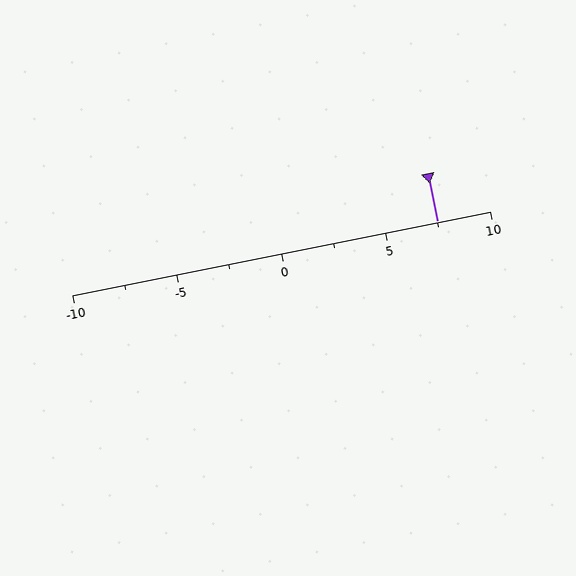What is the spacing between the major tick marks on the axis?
The major ticks are spaced 5 apart.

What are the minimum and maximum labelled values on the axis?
The axis runs from -10 to 10.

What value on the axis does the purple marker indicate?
The marker indicates approximately 7.5.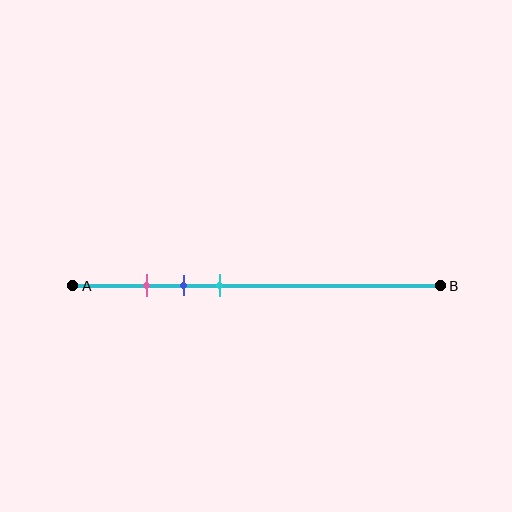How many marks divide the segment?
There are 3 marks dividing the segment.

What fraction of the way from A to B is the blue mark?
The blue mark is approximately 30% (0.3) of the way from A to B.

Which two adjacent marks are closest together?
The pink and blue marks are the closest adjacent pair.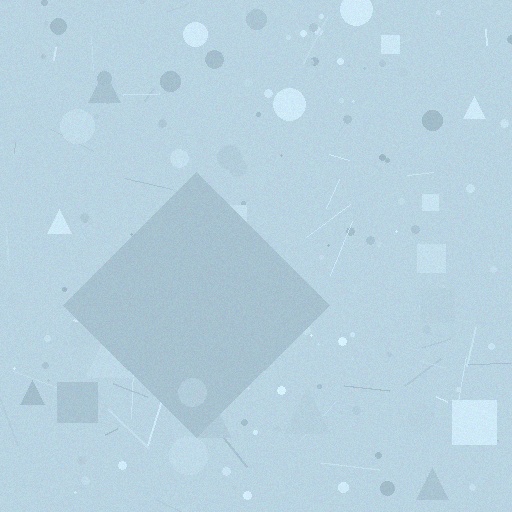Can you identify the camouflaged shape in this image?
The camouflaged shape is a diamond.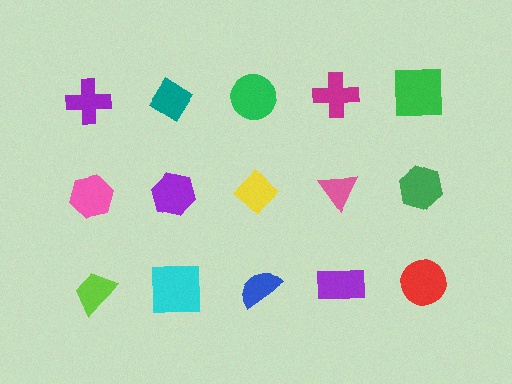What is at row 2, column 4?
A pink triangle.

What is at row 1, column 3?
A green circle.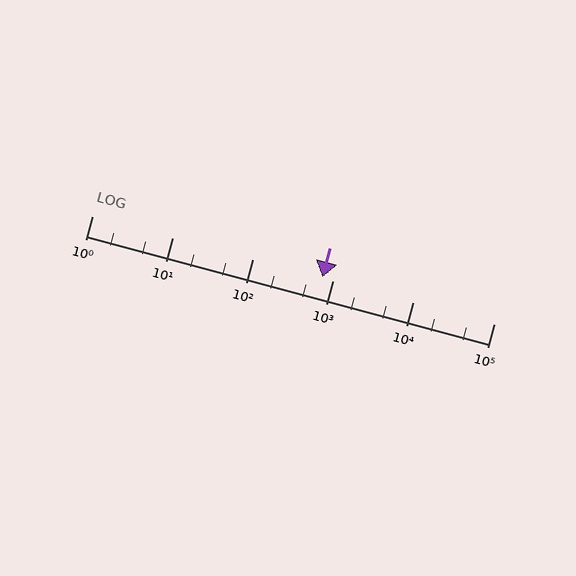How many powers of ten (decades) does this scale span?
The scale spans 5 decades, from 1 to 100000.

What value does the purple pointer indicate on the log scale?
The pointer indicates approximately 730.